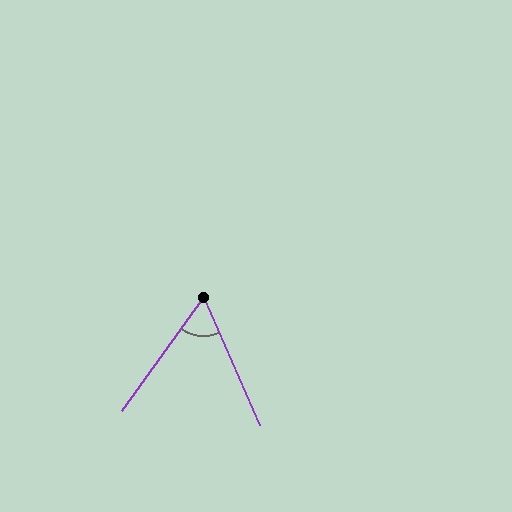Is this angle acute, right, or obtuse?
It is acute.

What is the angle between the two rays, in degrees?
Approximately 59 degrees.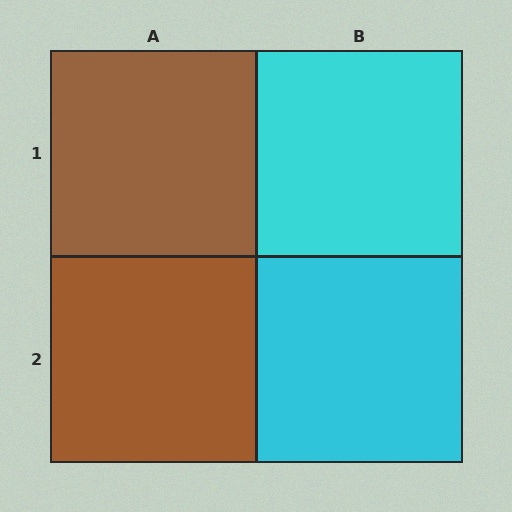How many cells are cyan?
2 cells are cyan.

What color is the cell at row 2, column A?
Brown.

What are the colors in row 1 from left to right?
Brown, cyan.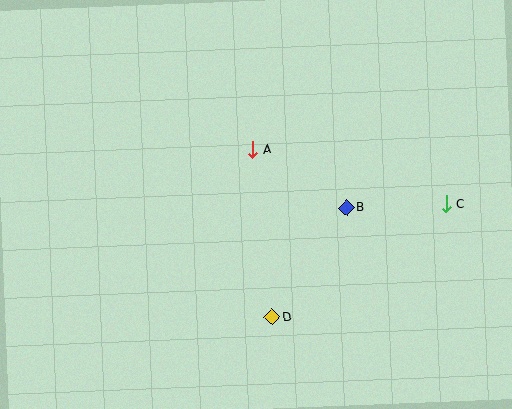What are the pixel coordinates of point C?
Point C is at (447, 204).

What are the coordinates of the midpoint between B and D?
The midpoint between B and D is at (309, 262).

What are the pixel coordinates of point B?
Point B is at (347, 208).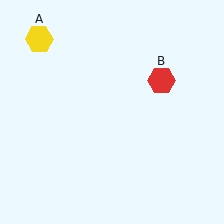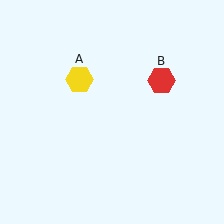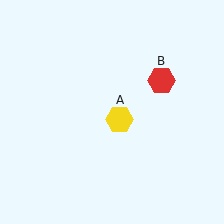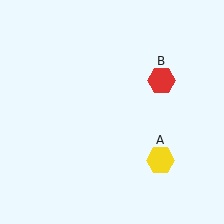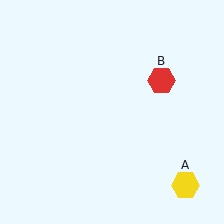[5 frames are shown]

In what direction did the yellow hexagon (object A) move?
The yellow hexagon (object A) moved down and to the right.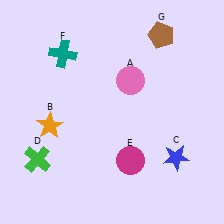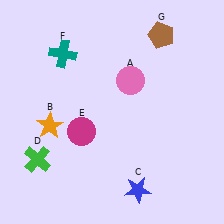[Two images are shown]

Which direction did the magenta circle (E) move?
The magenta circle (E) moved left.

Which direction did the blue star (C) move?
The blue star (C) moved left.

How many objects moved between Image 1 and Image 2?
2 objects moved between the two images.